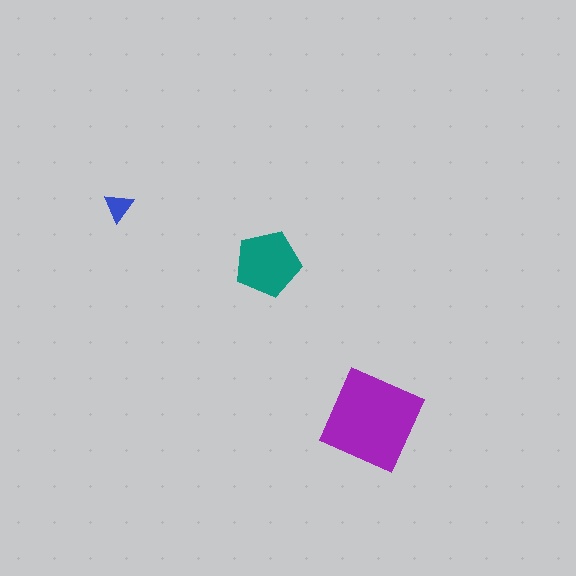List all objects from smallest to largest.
The blue triangle, the teal pentagon, the purple square.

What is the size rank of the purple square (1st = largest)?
1st.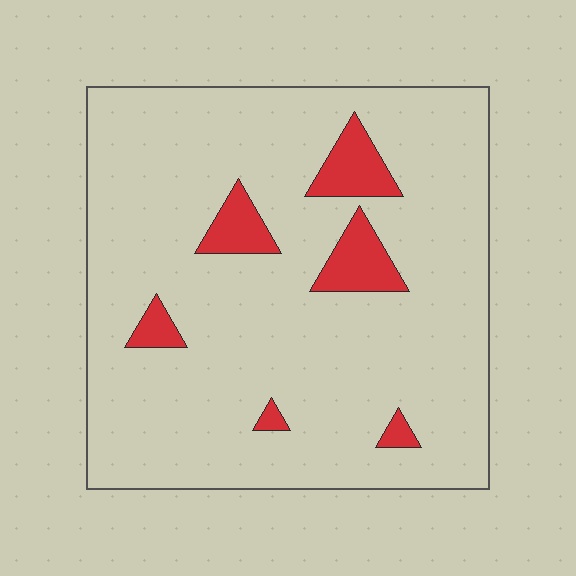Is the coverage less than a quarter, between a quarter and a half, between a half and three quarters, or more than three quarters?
Less than a quarter.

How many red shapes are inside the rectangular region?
6.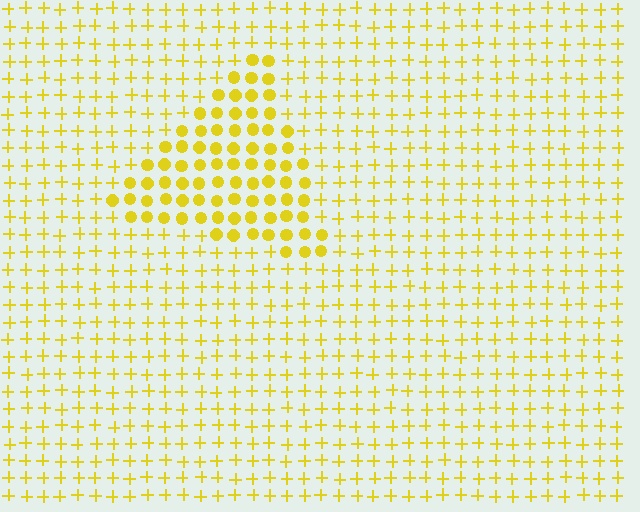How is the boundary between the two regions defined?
The boundary is defined by a change in element shape: circles inside vs. plus signs outside. All elements share the same color and spacing.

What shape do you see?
I see a triangle.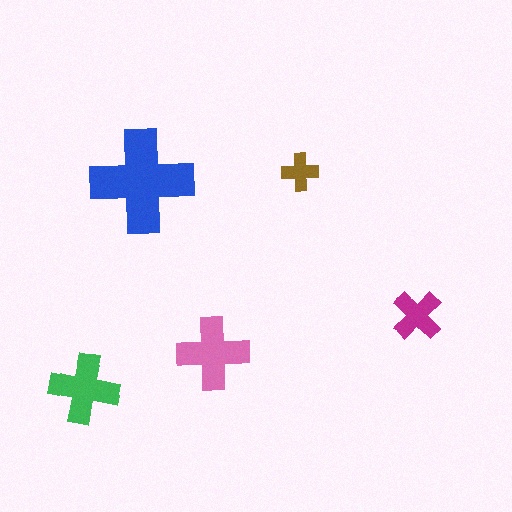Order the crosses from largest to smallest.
the blue one, the pink one, the green one, the magenta one, the brown one.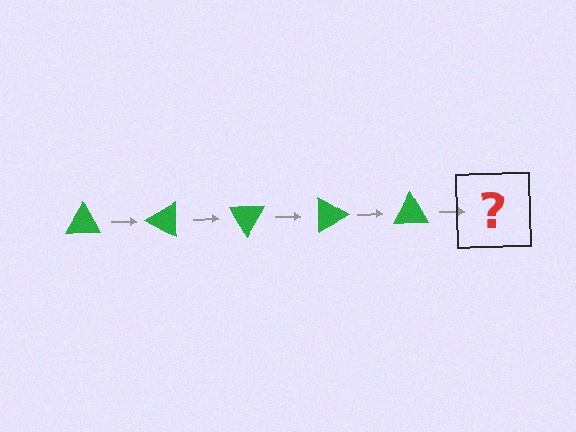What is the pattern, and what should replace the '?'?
The pattern is that the triangle rotates 30 degrees each step. The '?' should be a green triangle rotated 150 degrees.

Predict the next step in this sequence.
The next step is a green triangle rotated 150 degrees.